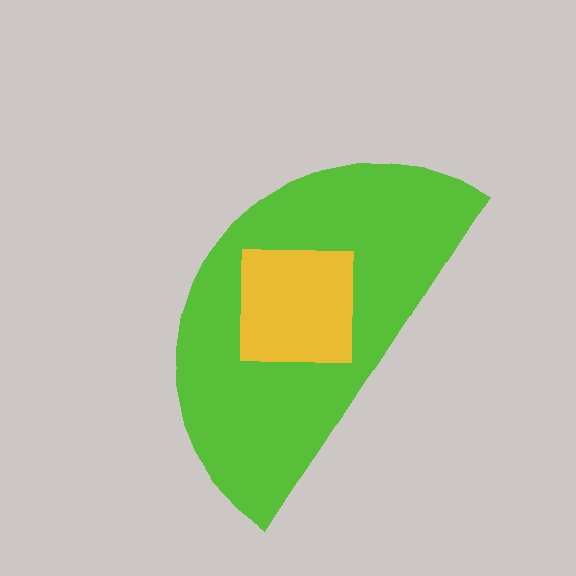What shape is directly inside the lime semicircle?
The yellow square.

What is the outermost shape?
The lime semicircle.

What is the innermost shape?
The yellow square.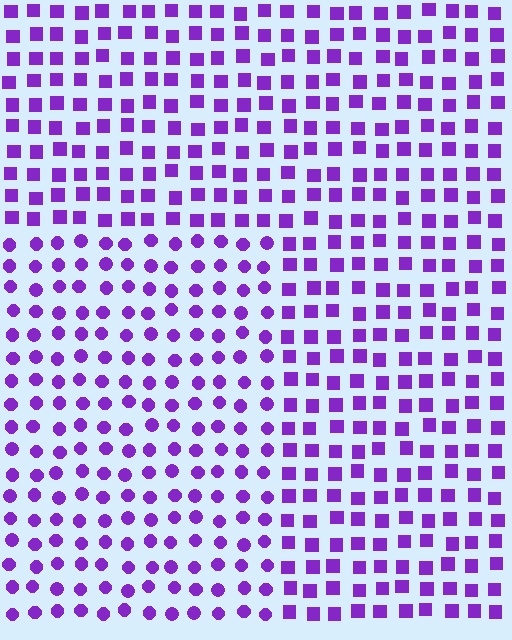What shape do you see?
I see a rectangle.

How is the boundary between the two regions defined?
The boundary is defined by a change in element shape: circles inside vs. squares outside. All elements share the same color and spacing.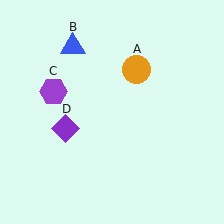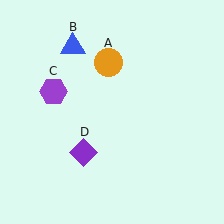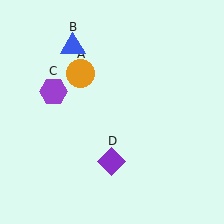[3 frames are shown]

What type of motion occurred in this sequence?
The orange circle (object A), purple diamond (object D) rotated counterclockwise around the center of the scene.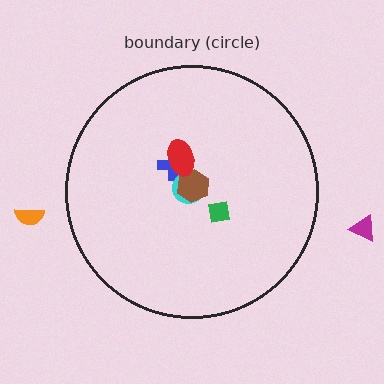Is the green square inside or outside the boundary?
Inside.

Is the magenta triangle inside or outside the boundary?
Outside.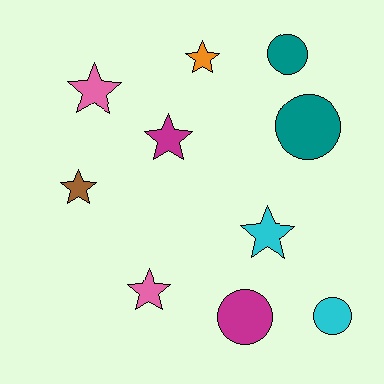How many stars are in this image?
There are 6 stars.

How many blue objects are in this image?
There are no blue objects.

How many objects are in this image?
There are 10 objects.